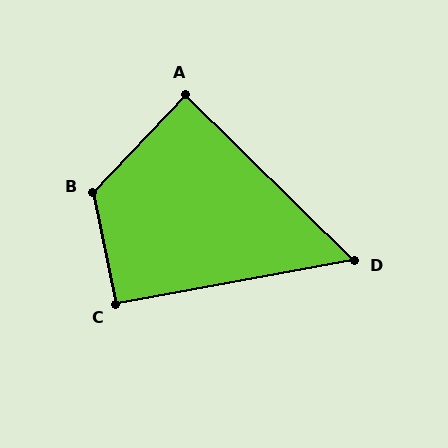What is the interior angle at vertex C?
Approximately 91 degrees (approximately right).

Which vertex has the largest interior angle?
B, at approximately 125 degrees.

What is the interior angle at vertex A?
Approximately 89 degrees (approximately right).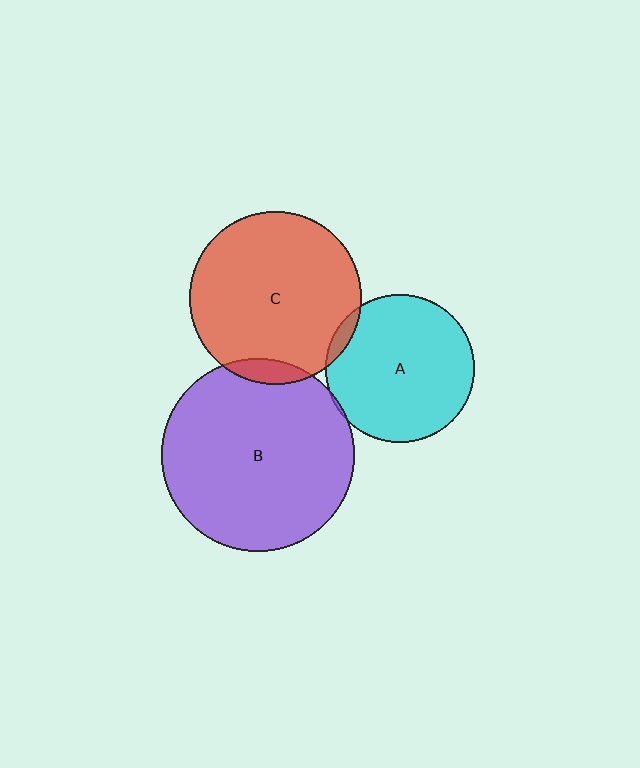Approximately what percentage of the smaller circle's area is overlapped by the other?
Approximately 5%.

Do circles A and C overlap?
Yes.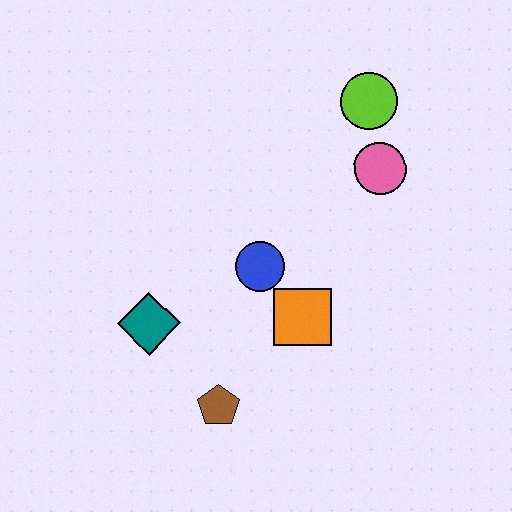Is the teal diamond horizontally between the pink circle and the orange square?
No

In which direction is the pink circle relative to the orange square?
The pink circle is above the orange square.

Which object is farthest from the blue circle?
The lime circle is farthest from the blue circle.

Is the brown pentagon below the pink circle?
Yes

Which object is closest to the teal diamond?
The brown pentagon is closest to the teal diamond.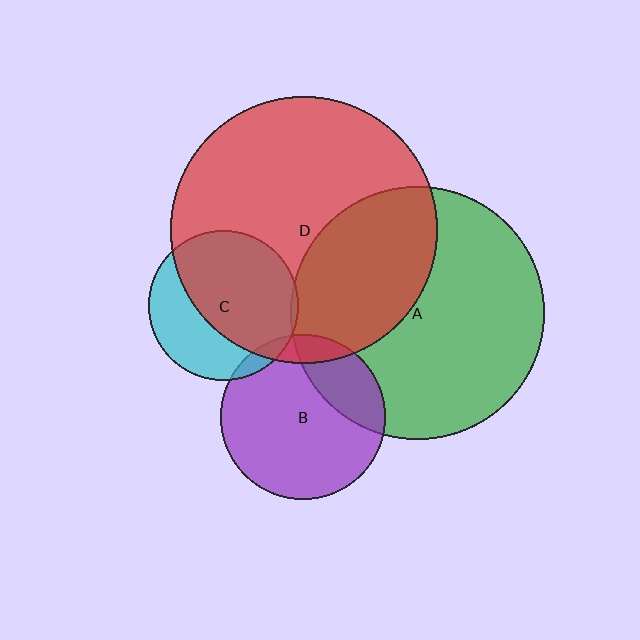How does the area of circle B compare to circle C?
Approximately 1.2 times.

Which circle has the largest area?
Circle D (red).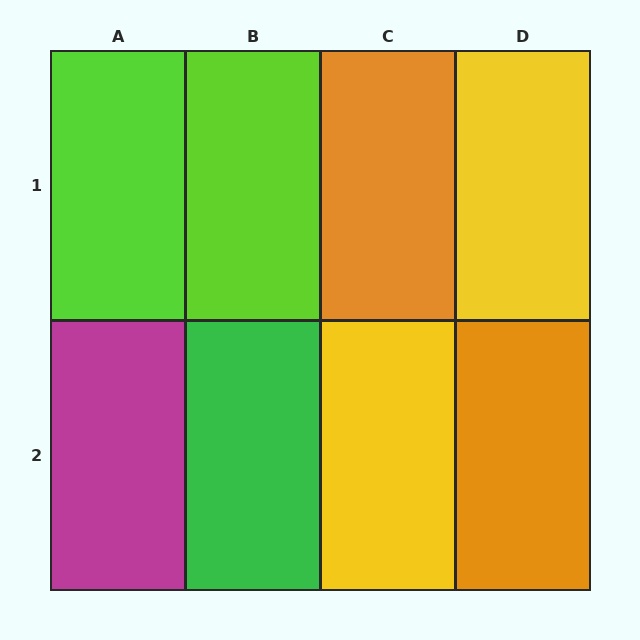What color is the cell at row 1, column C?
Orange.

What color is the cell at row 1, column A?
Lime.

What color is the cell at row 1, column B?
Lime.